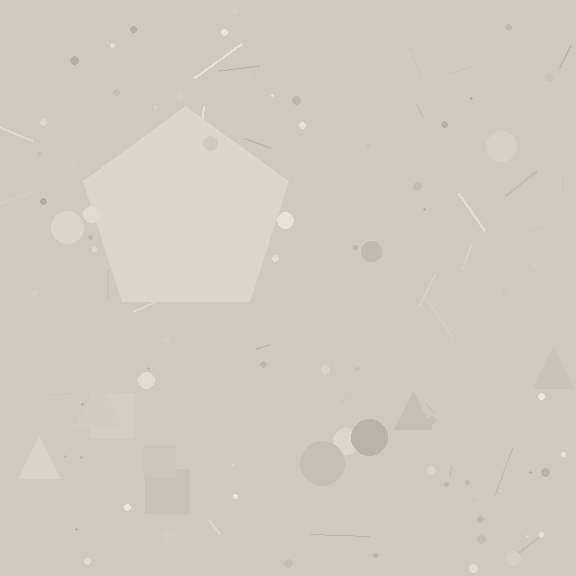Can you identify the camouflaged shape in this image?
The camouflaged shape is a pentagon.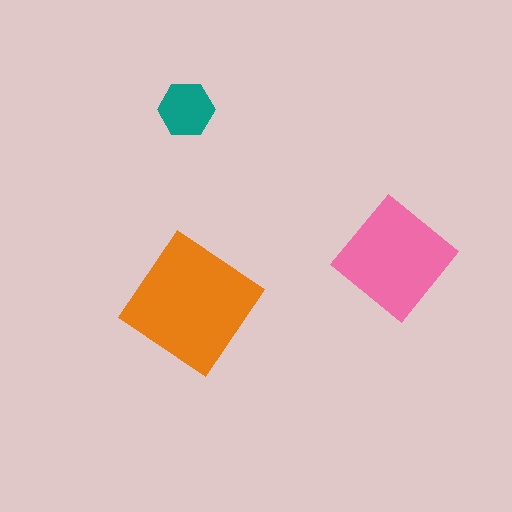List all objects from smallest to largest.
The teal hexagon, the pink diamond, the orange diamond.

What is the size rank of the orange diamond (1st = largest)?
1st.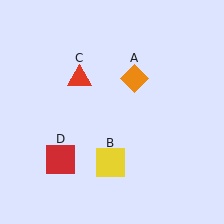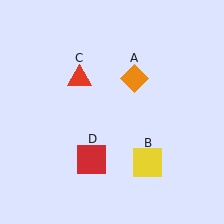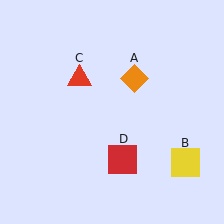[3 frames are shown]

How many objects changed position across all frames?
2 objects changed position: yellow square (object B), red square (object D).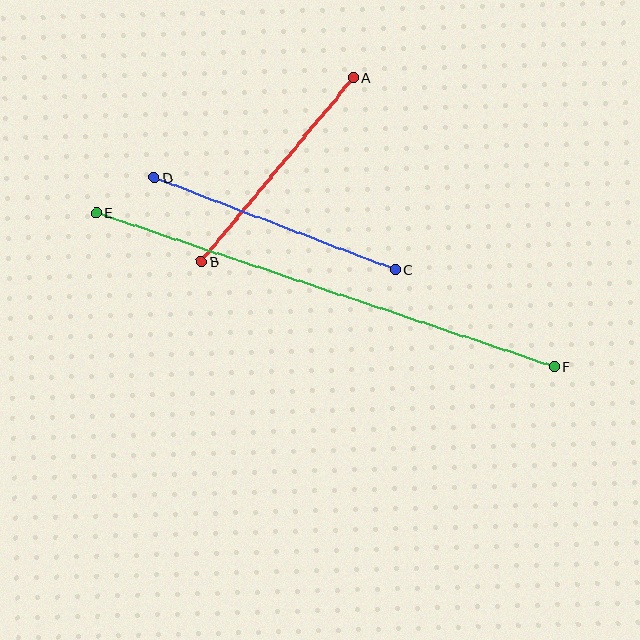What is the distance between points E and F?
The distance is approximately 483 pixels.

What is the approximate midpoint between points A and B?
The midpoint is at approximately (277, 170) pixels.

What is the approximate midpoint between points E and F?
The midpoint is at approximately (325, 290) pixels.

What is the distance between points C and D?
The distance is approximately 258 pixels.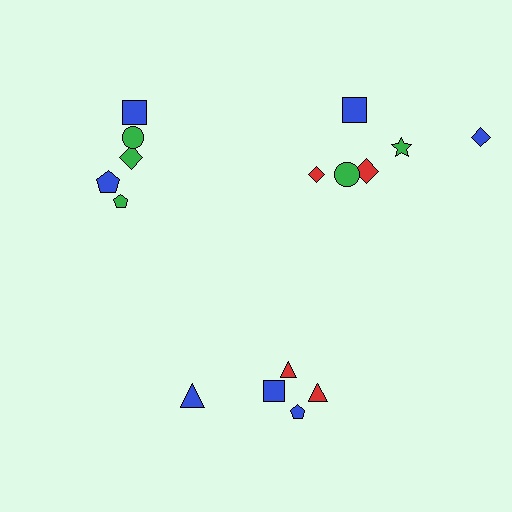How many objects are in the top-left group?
There are 5 objects.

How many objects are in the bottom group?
There are 5 objects.